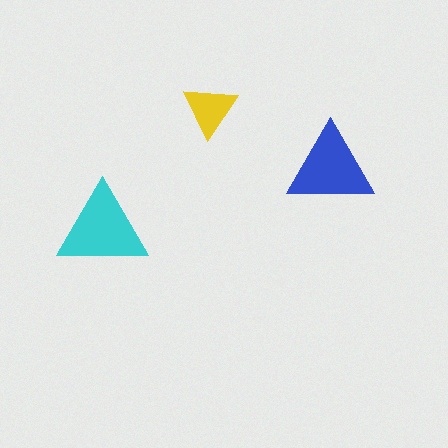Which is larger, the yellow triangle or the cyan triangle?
The cyan one.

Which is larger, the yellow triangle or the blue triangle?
The blue one.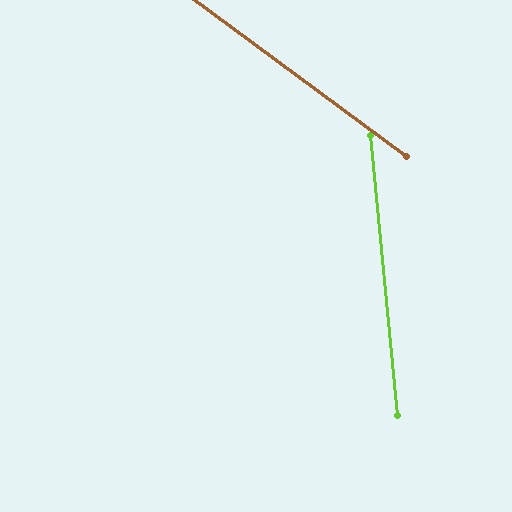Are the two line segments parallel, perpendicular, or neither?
Neither parallel nor perpendicular — they differ by about 48°.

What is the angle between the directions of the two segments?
Approximately 48 degrees.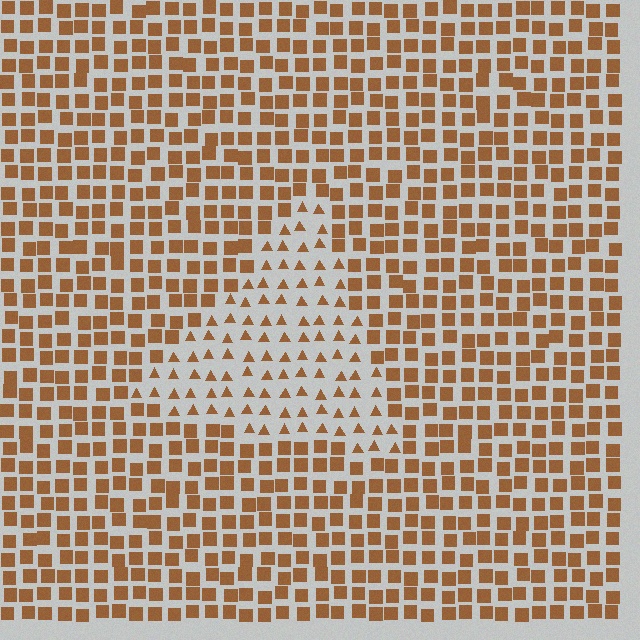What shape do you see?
I see a triangle.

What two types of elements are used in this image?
The image uses triangles inside the triangle region and squares outside it.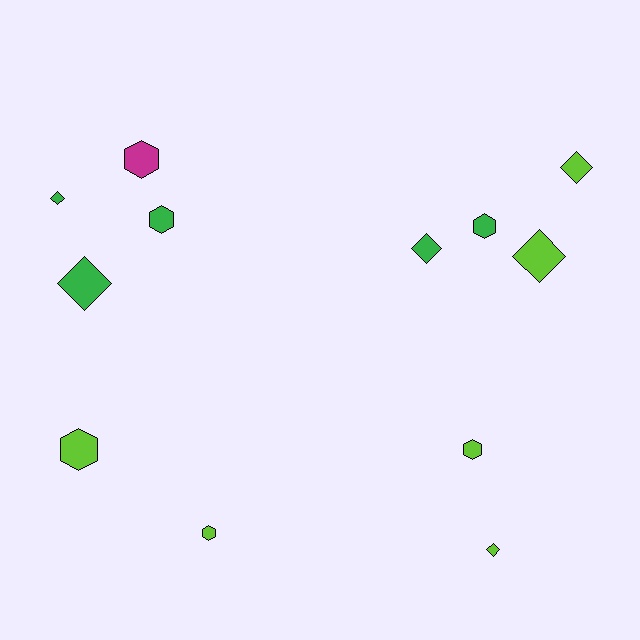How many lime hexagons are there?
There are 3 lime hexagons.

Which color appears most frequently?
Lime, with 6 objects.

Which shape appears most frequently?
Hexagon, with 6 objects.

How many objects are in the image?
There are 12 objects.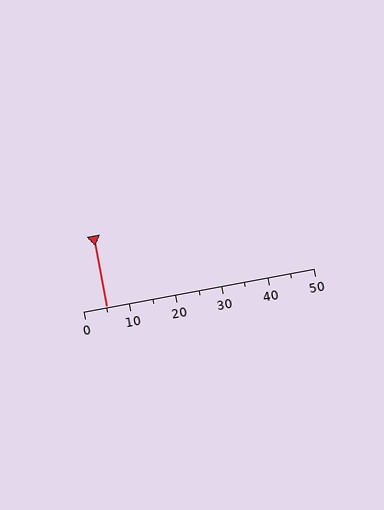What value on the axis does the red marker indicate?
The marker indicates approximately 5.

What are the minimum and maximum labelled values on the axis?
The axis runs from 0 to 50.